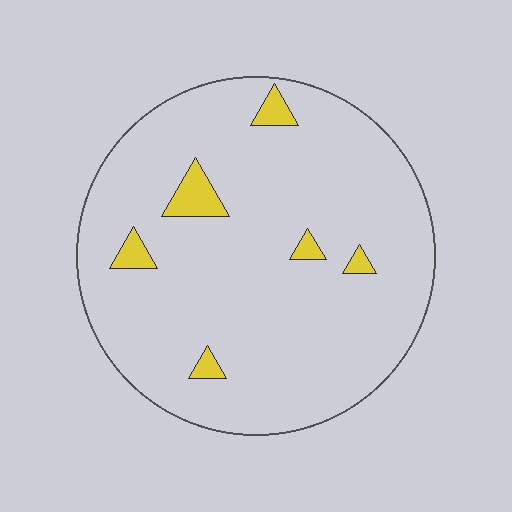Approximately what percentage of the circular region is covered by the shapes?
Approximately 5%.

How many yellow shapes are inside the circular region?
6.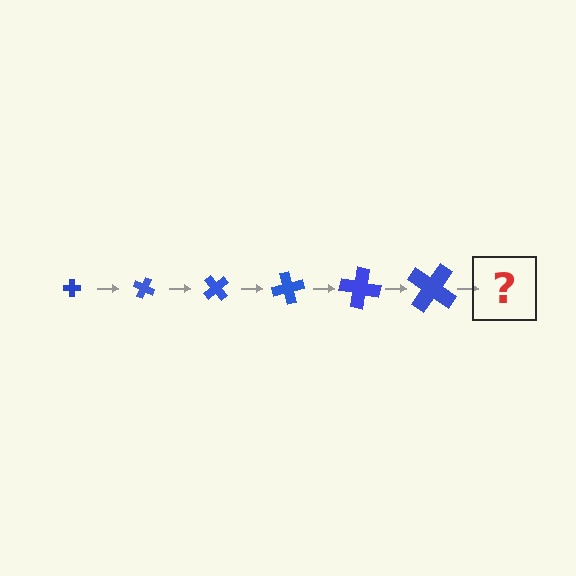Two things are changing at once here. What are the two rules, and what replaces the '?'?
The two rules are that the cross grows larger each step and it rotates 25 degrees each step. The '?' should be a cross, larger than the previous one and rotated 150 degrees from the start.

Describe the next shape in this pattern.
It should be a cross, larger than the previous one and rotated 150 degrees from the start.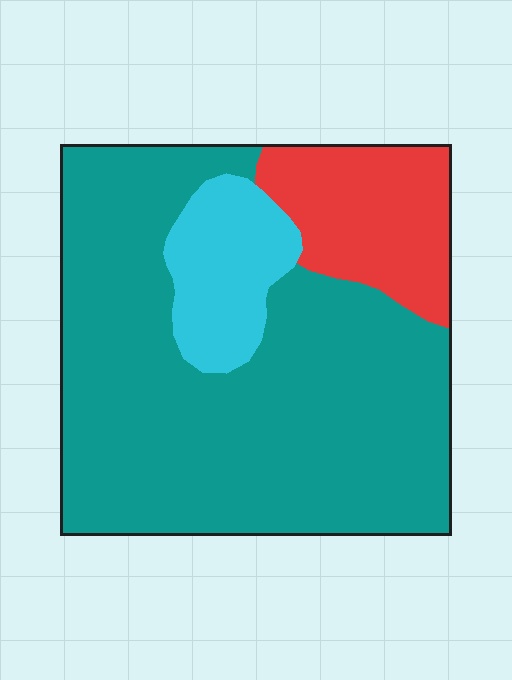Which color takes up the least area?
Cyan, at roughly 10%.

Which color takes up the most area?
Teal, at roughly 70%.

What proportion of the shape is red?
Red covers around 15% of the shape.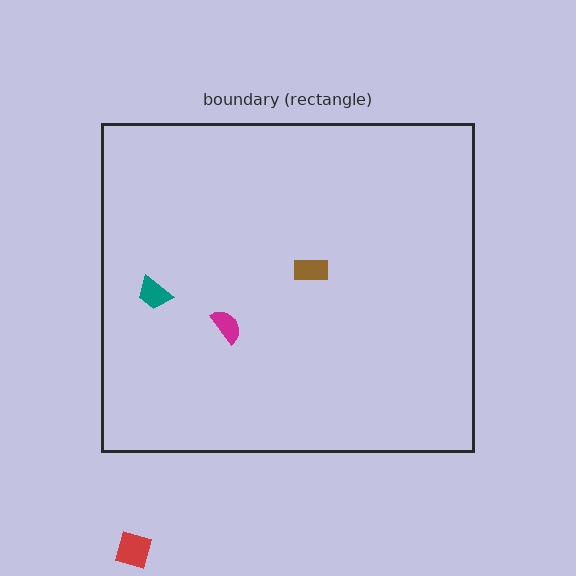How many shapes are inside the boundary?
3 inside, 1 outside.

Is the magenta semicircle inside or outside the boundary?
Inside.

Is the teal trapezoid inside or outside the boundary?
Inside.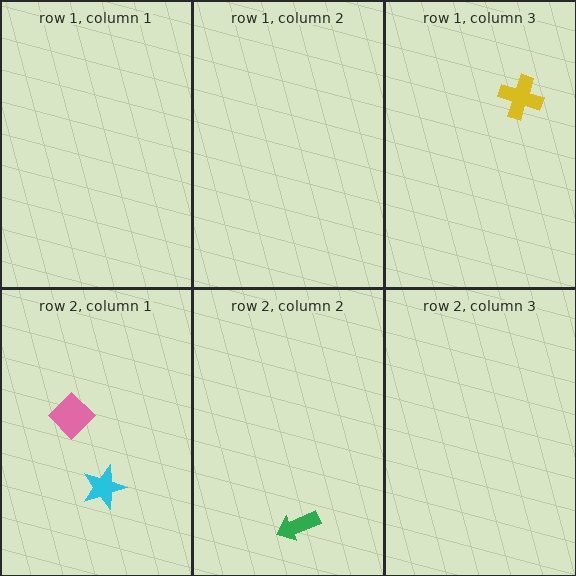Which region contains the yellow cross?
The row 1, column 3 region.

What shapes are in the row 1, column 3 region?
The yellow cross.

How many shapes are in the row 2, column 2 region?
1.